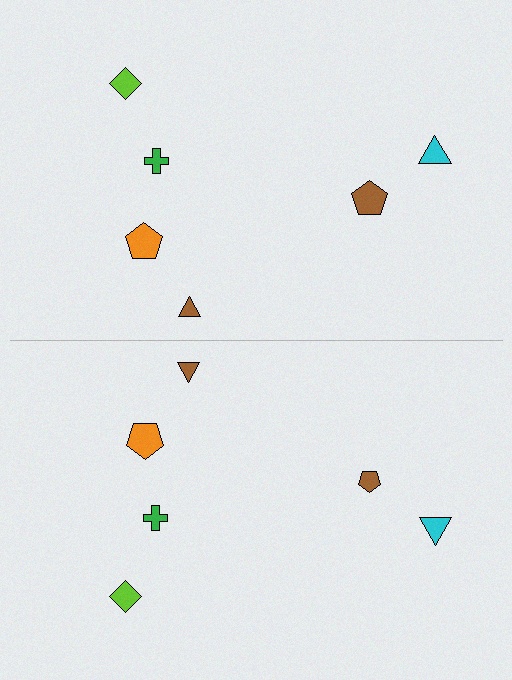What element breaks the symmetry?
The brown pentagon on the bottom side has a different size than its mirror counterpart.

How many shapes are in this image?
There are 12 shapes in this image.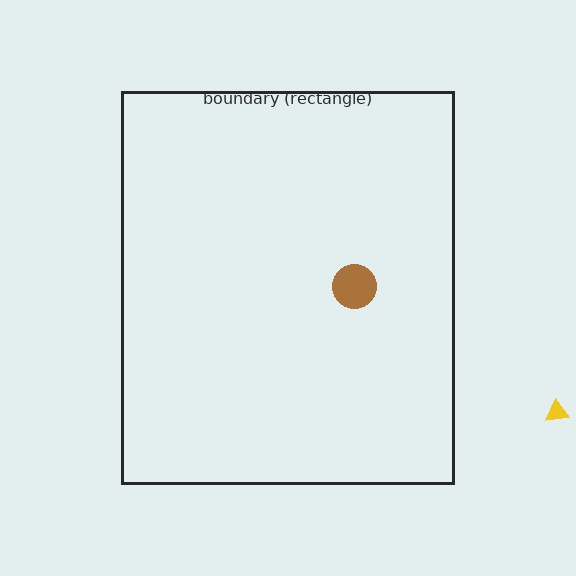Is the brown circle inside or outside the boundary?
Inside.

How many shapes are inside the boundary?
1 inside, 1 outside.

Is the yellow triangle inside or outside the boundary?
Outside.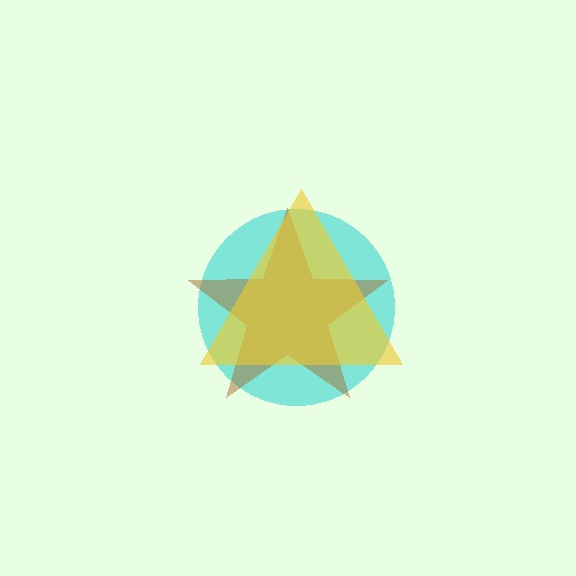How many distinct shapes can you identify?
There are 3 distinct shapes: a cyan circle, a brown star, a yellow triangle.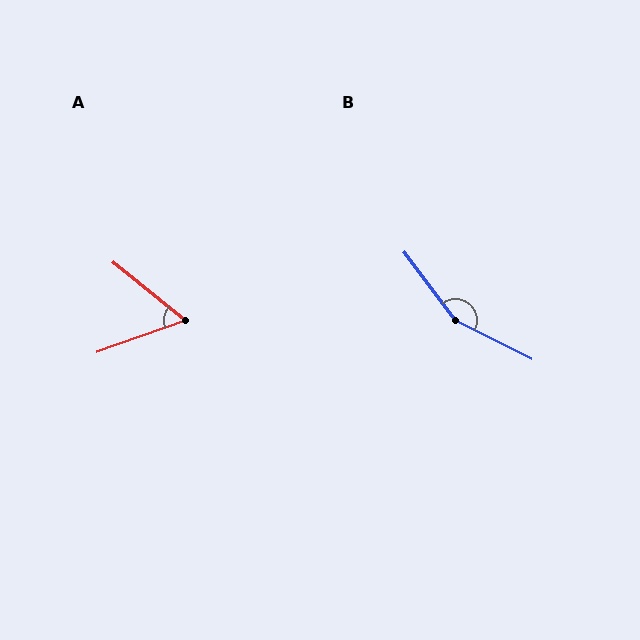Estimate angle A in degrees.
Approximately 59 degrees.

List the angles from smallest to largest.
A (59°), B (153°).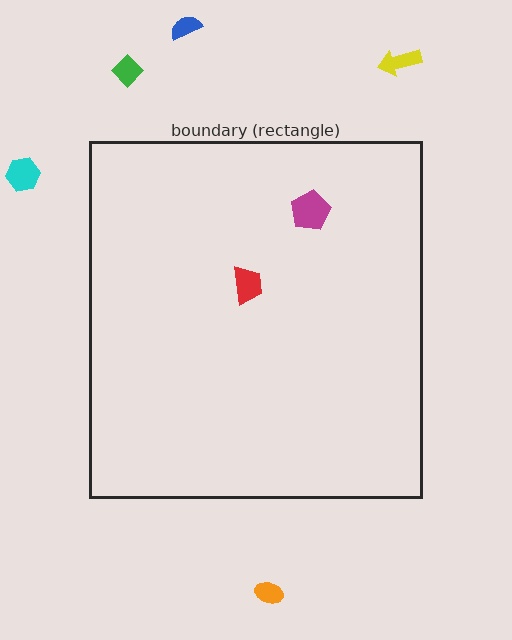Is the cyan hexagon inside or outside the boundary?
Outside.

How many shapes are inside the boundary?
2 inside, 5 outside.